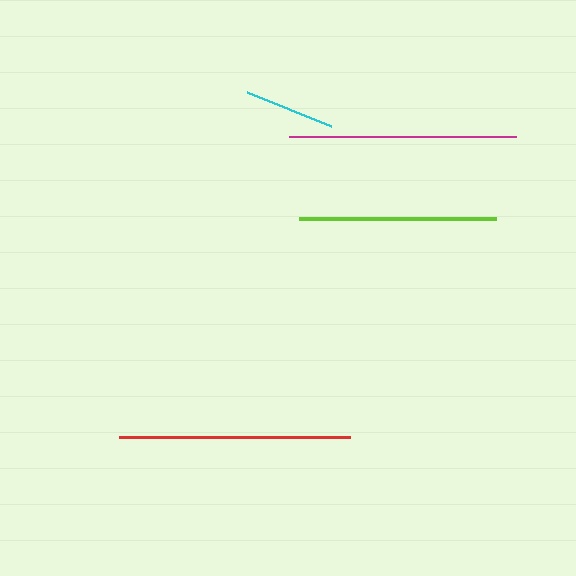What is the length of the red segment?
The red segment is approximately 232 pixels long.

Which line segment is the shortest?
The cyan line is the shortest at approximately 91 pixels.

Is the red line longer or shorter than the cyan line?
The red line is longer than the cyan line.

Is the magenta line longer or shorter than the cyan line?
The magenta line is longer than the cyan line.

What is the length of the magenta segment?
The magenta segment is approximately 227 pixels long.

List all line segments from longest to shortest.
From longest to shortest: red, magenta, lime, cyan.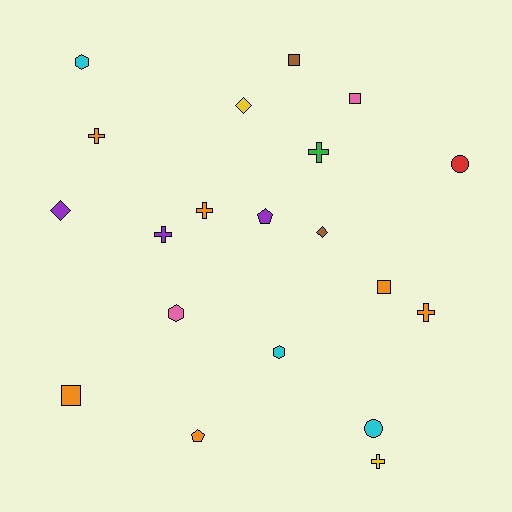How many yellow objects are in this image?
There are 2 yellow objects.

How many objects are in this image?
There are 20 objects.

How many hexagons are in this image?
There are 3 hexagons.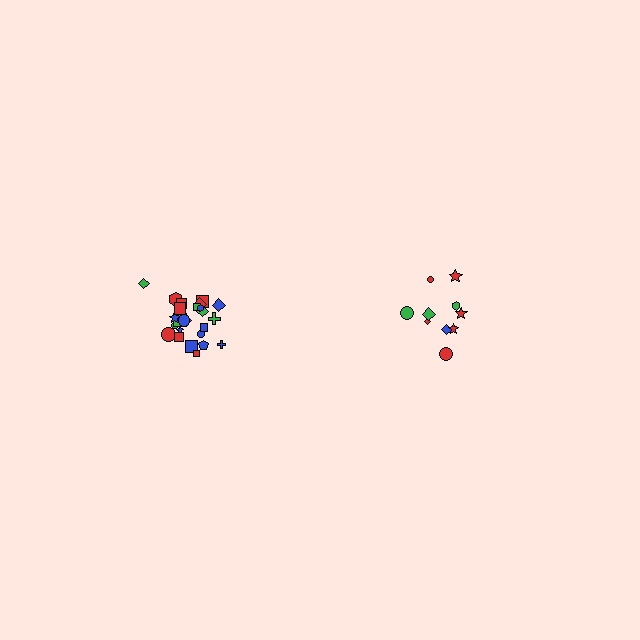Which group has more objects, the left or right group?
The left group.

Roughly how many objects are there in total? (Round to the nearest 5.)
Roughly 35 objects in total.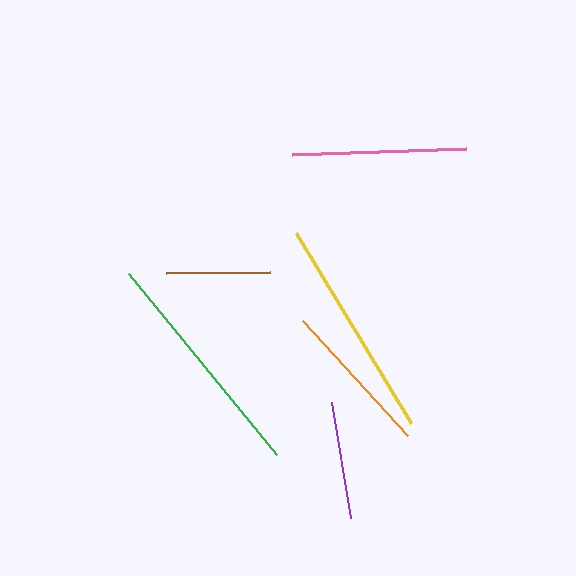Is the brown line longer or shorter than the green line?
The green line is longer than the brown line.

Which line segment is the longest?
The green line is the longest at approximately 234 pixels.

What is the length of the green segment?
The green segment is approximately 234 pixels long.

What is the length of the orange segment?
The orange segment is approximately 155 pixels long.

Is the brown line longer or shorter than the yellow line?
The yellow line is longer than the brown line.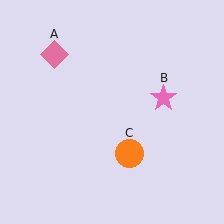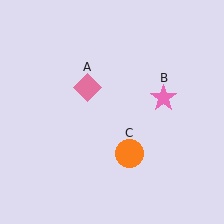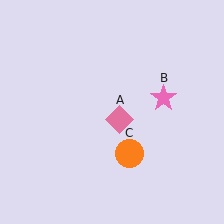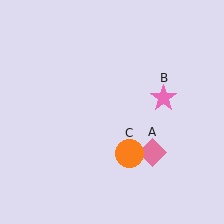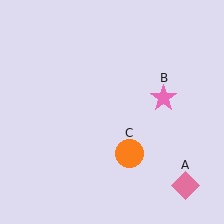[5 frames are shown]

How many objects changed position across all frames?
1 object changed position: pink diamond (object A).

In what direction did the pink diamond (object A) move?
The pink diamond (object A) moved down and to the right.